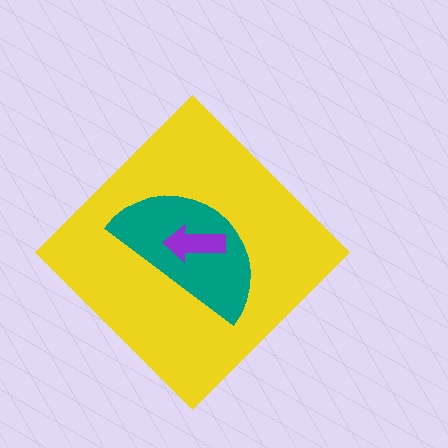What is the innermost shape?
The purple arrow.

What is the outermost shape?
The yellow diamond.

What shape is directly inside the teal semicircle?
The purple arrow.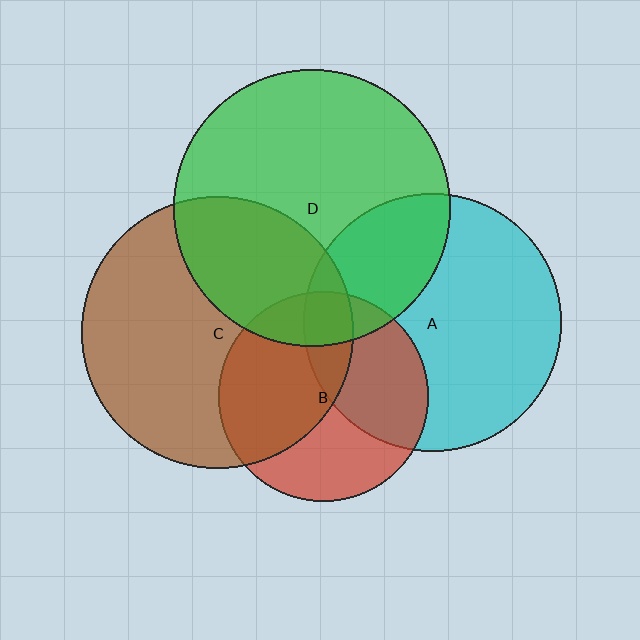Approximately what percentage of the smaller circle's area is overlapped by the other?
Approximately 10%.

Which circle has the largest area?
Circle D (green).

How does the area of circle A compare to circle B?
Approximately 1.5 times.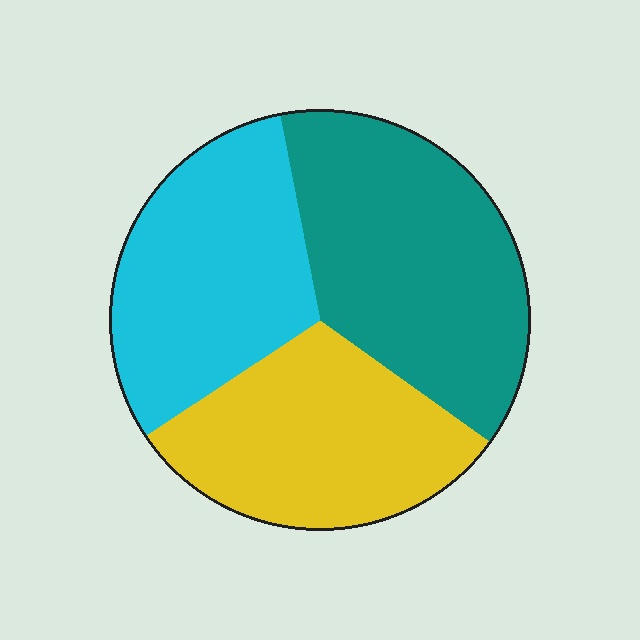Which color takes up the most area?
Teal, at roughly 40%.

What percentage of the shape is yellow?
Yellow covers roughly 30% of the shape.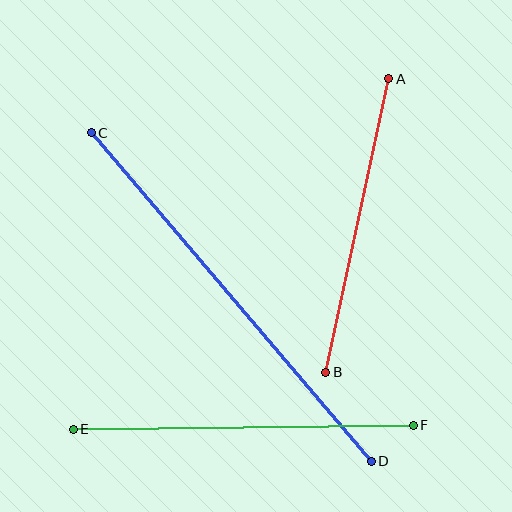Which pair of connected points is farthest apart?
Points C and D are farthest apart.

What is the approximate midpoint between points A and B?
The midpoint is at approximately (357, 225) pixels.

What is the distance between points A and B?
The distance is approximately 300 pixels.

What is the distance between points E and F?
The distance is approximately 340 pixels.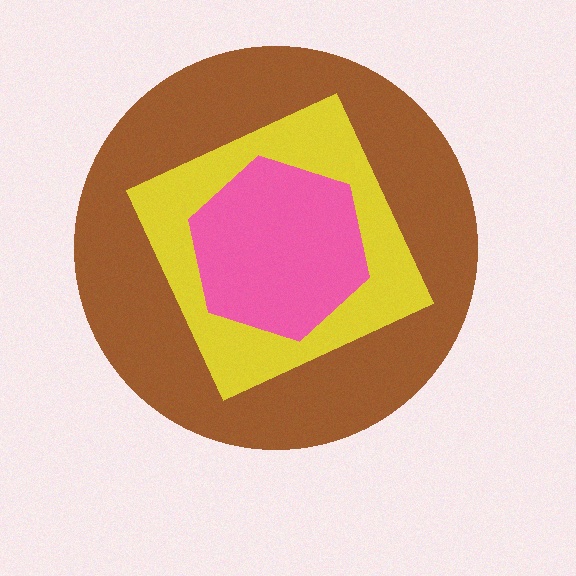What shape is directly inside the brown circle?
The yellow diamond.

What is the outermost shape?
The brown circle.